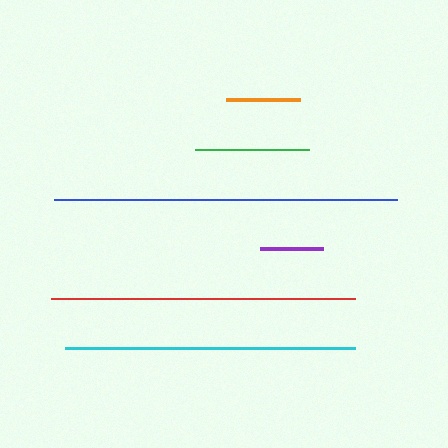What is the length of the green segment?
The green segment is approximately 114 pixels long.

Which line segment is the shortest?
The purple line is the shortest at approximately 63 pixels.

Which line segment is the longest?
The blue line is the longest at approximately 343 pixels.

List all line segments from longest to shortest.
From longest to shortest: blue, red, cyan, green, orange, purple.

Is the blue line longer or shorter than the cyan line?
The blue line is longer than the cyan line.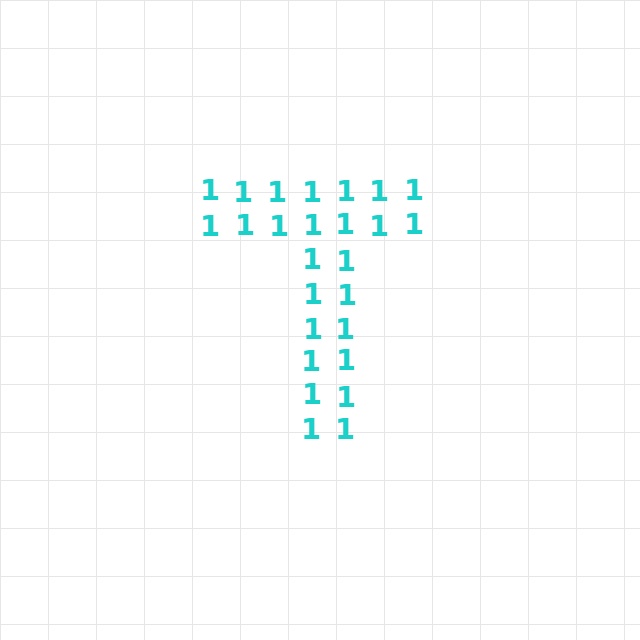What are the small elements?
The small elements are digit 1's.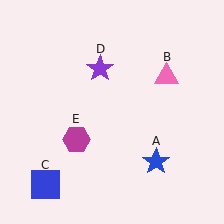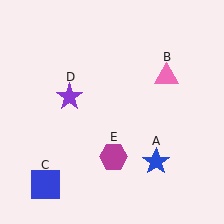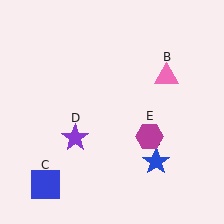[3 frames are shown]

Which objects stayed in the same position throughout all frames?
Blue star (object A) and pink triangle (object B) and blue square (object C) remained stationary.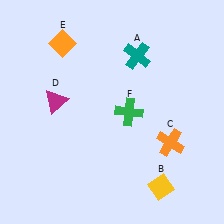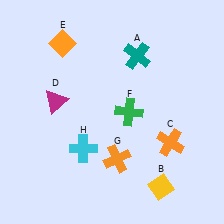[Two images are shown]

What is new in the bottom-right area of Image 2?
An orange cross (G) was added in the bottom-right area of Image 2.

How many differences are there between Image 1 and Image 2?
There are 2 differences between the two images.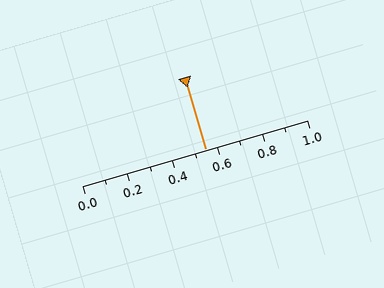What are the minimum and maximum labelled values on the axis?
The axis runs from 0.0 to 1.0.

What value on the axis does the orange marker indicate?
The marker indicates approximately 0.55.